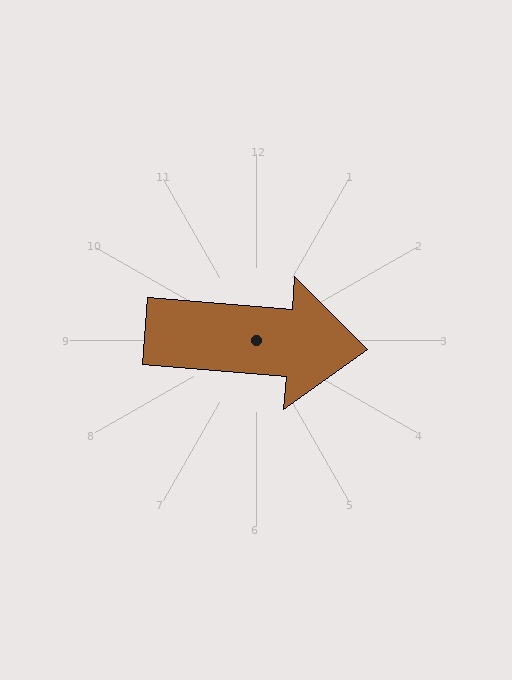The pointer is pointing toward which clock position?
Roughly 3 o'clock.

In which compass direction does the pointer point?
East.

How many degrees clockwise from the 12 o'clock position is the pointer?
Approximately 95 degrees.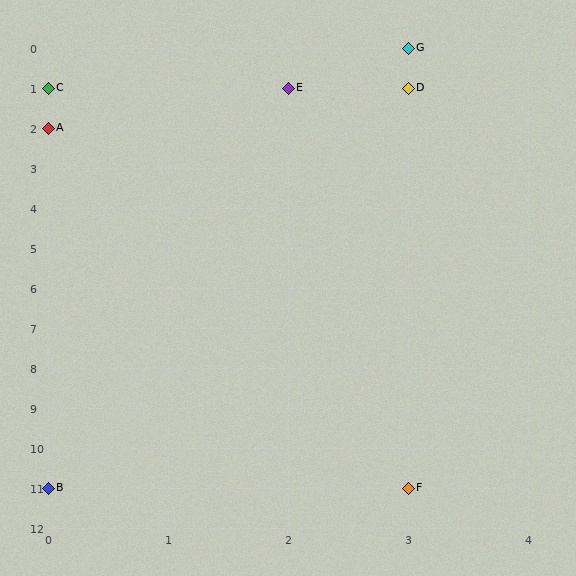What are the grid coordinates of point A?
Point A is at grid coordinates (0, 2).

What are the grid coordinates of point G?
Point G is at grid coordinates (3, 0).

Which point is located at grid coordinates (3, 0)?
Point G is at (3, 0).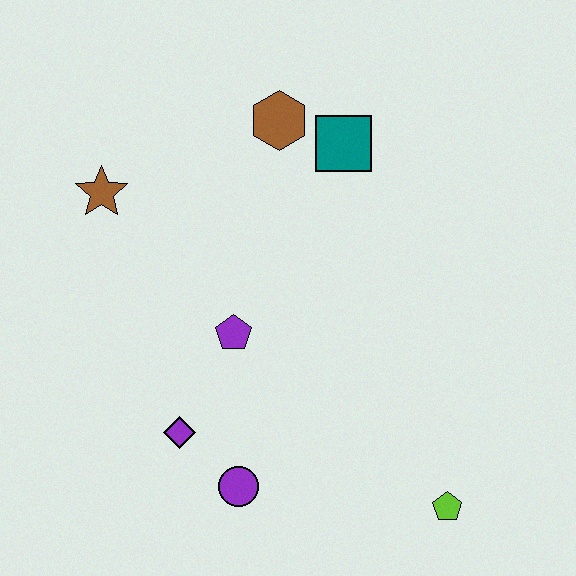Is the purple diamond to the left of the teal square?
Yes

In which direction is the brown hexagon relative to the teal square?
The brown hexagon is to the left of the teal square.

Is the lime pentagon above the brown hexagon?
No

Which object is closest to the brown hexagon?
The teal square is closest to the brown hexagon.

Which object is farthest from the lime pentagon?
The brown star is farthest from the lime pentagon.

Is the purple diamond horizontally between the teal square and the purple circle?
No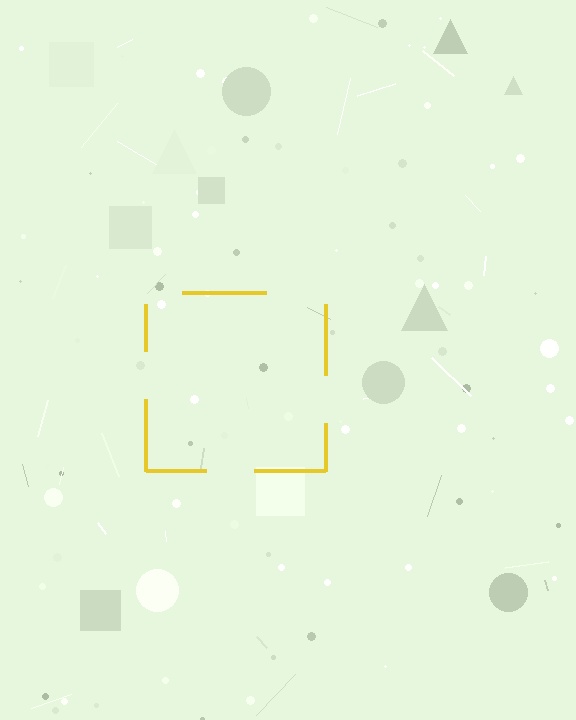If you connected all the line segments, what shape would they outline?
They would outline a square.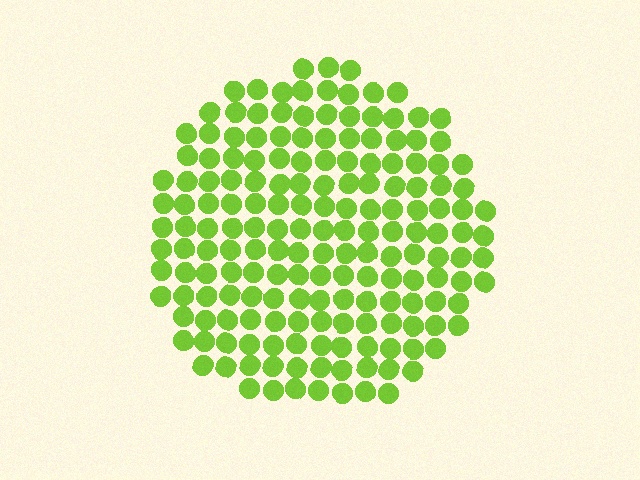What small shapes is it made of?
It is made of small circles.